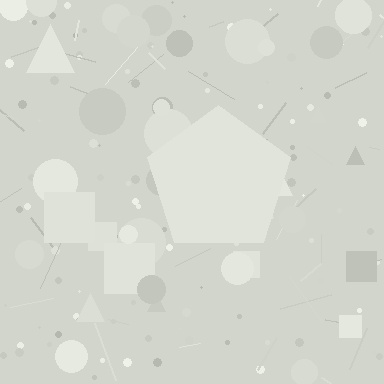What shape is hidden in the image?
A pentagon is hidden in the image.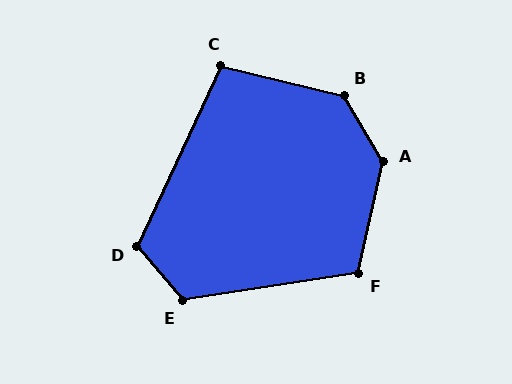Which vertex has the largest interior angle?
A, at approximately 137 degrees.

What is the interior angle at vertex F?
Approximately 111 degrees (obtuse).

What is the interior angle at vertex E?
Approximately 122 degrees (obtuse).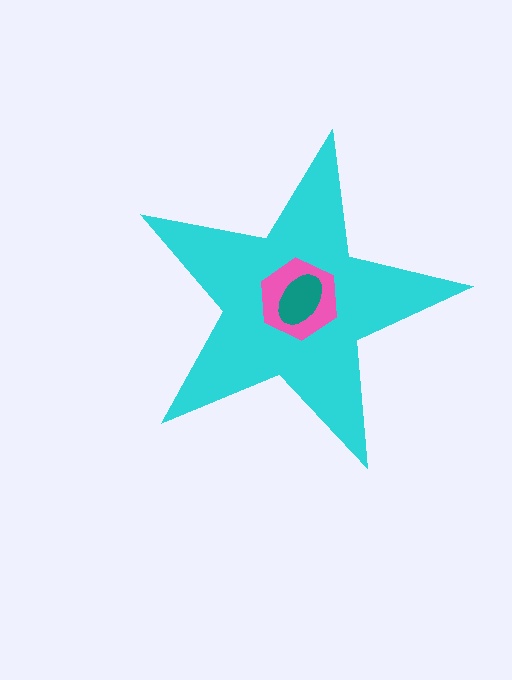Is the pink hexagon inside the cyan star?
Yes.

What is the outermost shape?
The cyan star.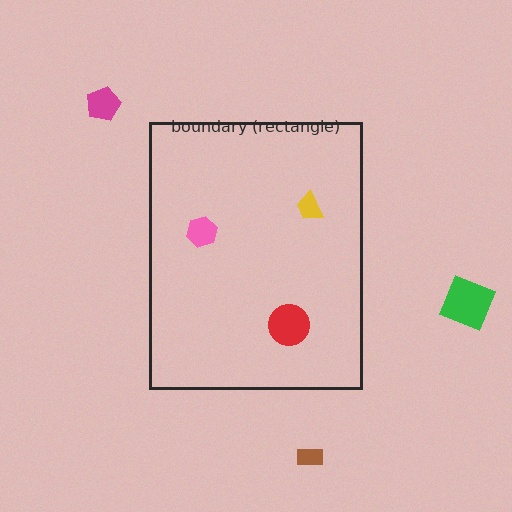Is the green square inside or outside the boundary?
Outside.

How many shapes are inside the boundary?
3 inside, 3 outside.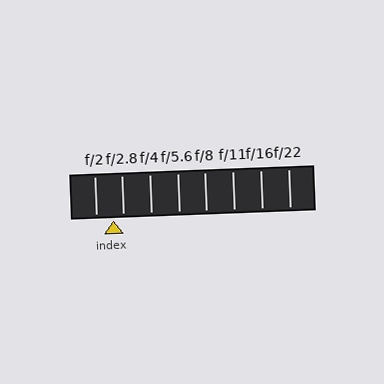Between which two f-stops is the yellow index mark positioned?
The index mark is between f/2 and f/2.8.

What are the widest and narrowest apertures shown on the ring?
The widest aperture shown is f/2 and the narrowest is f/22.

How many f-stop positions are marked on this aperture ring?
There are 8 f-stop positions marked.